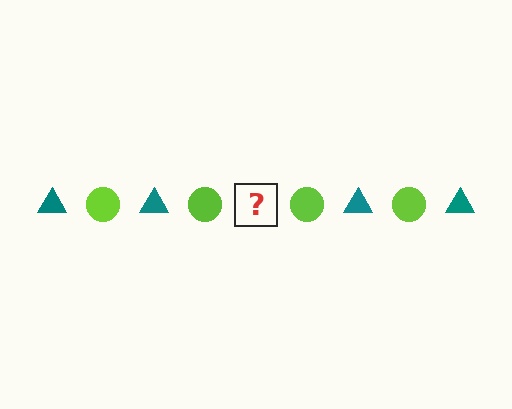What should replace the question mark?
The question mark should be replaced with a teal triangle.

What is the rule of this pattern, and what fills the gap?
The rule is that the pattern alternates between teal triangle and lime circle. The gap should be filled with a teal triangle.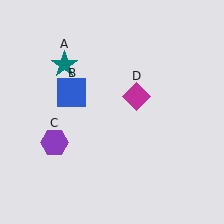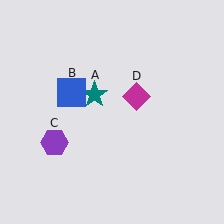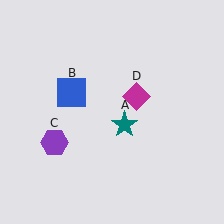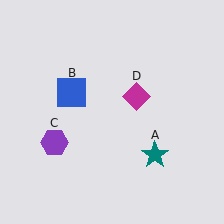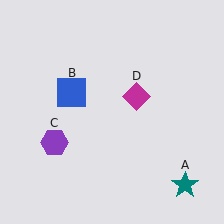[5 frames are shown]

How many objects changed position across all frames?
1 object changed position: teal star (object A).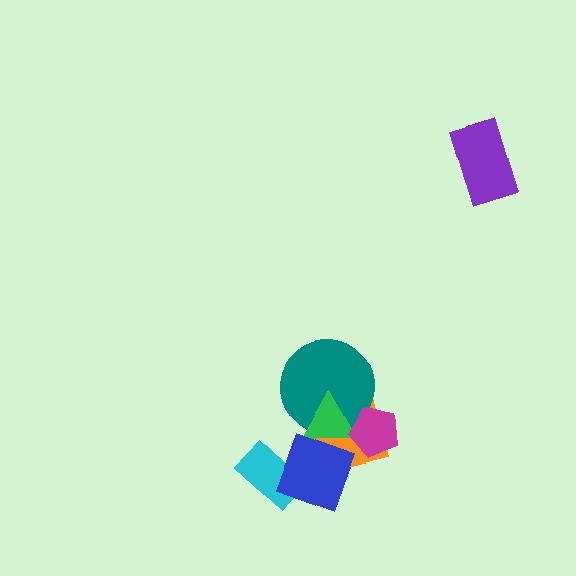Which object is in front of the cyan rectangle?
The blue diamond is in front of the cyan rectangle.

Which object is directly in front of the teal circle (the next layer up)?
The green triangle is directly in front of the teal circle.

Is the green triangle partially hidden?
Yes, it is partially covered by another shape.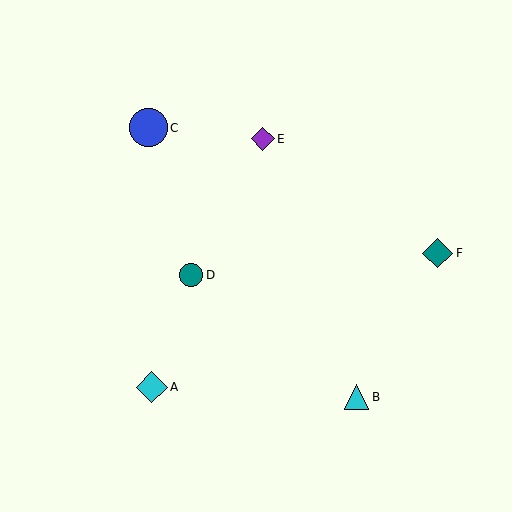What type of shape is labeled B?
Shape B is a cyan triangle.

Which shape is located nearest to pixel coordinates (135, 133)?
The blue circle (labeled C) at (148, 128) is nearest to that location.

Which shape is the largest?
The blue circle (labeled C) is the largest.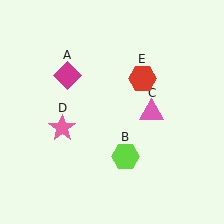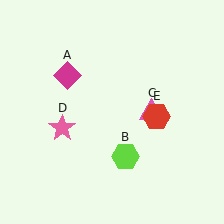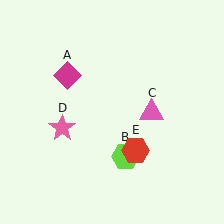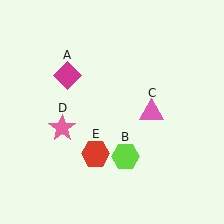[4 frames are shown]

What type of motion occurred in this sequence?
The red hexagon (object E) rotated clockwise around the center of the scene.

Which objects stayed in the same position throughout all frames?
Magenta diamond (object A) and lime hexagon (object B) and pink triangle (object C) and pink star (object D) remained stationary.